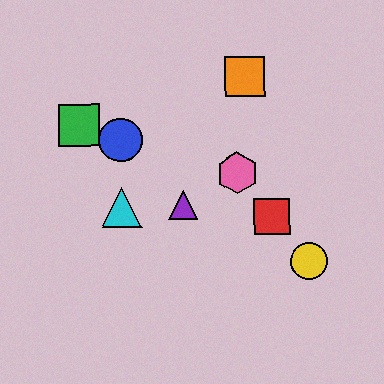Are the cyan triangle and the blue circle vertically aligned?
Yes, both are at x≈122.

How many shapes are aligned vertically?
2 shapes (the blue circle, the cyan triangle) are aligned vertically.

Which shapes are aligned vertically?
The blue circle, the cyan triangle are aligned vertically.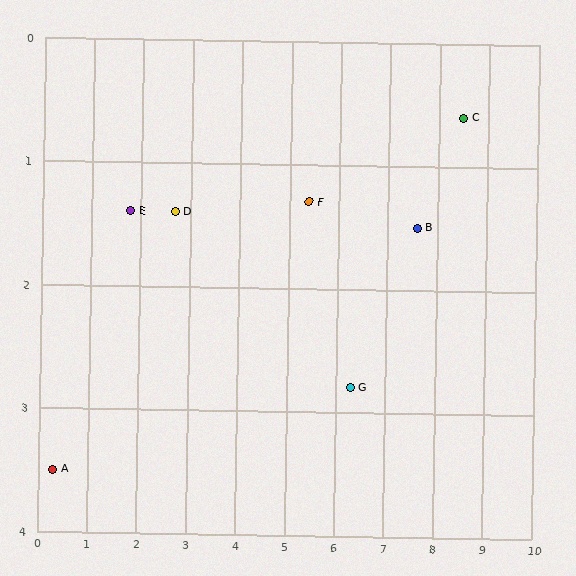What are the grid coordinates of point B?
Point B is at approximately (7.6, 1.5).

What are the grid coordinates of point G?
Point G is at approximately (6.3, 2.8).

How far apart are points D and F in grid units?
Points D and F are about 2.7 grid units apart.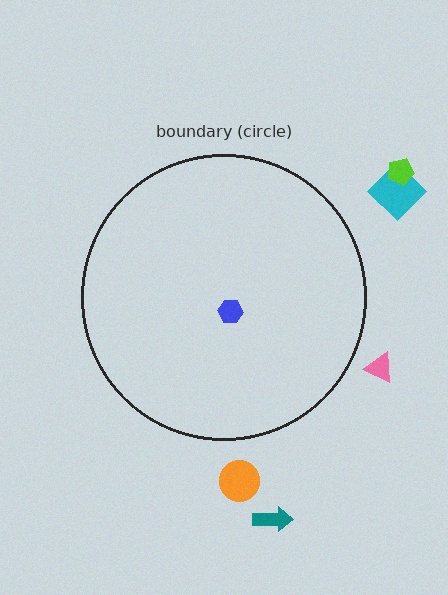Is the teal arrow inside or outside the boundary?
Outside.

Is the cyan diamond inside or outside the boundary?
Outside.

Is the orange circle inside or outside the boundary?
Outside.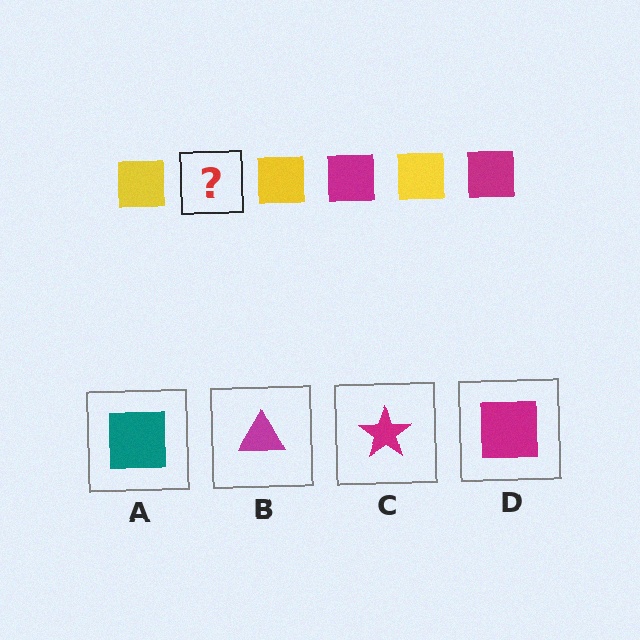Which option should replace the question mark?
Option D.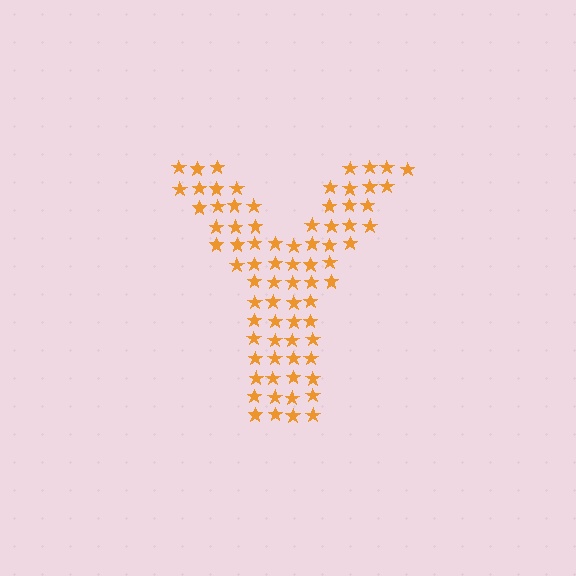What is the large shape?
The large shape is the letter Y.